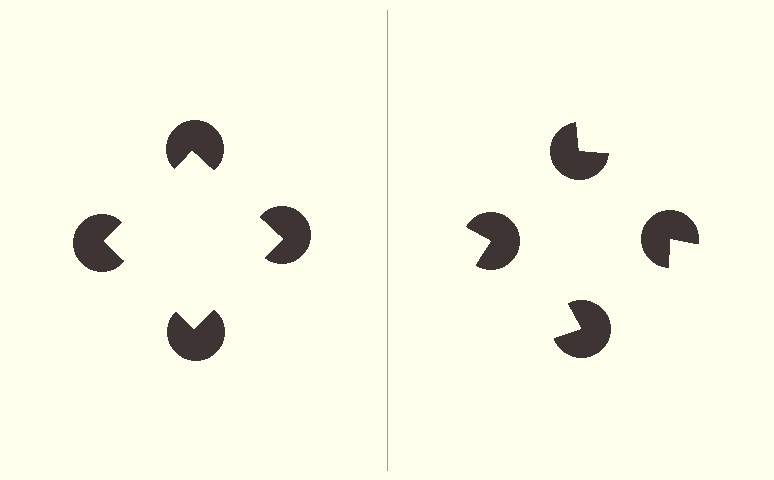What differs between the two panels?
The pac-man discs are positioned identically on both sides; only the wedge orientations differ. On the left they align to a square; on the right they are misaligned.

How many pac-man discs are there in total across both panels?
8 — 4 on each side.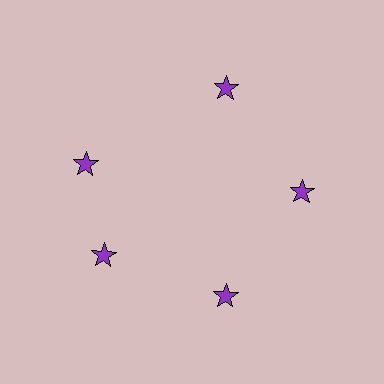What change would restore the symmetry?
The symmetry would be restored by rotating it back into even spacing with its neighbors so that all 5 stars sit at equal angles and equal distance from the center.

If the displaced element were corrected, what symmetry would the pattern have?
It would have 5-fold rotational symmetry — the pattern would map onto itself every 72 degrees.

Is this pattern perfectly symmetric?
No. The 5 purple stars are arranged in a ring, but one element near the 10 o'clock position is rotated out of alignment along the ring, breaking the 5-fold rotational symmetry.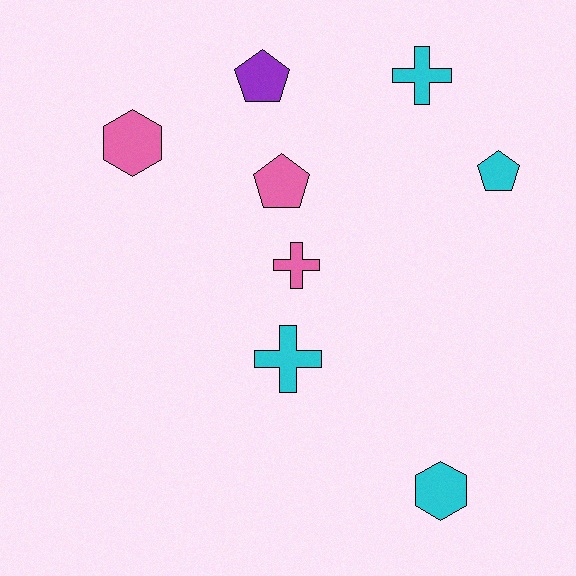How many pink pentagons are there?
There is 1 pink pentagon.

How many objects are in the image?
There are 8 objects.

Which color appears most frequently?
Cyan, with 4 objects.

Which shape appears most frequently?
Cross, with 3 objects.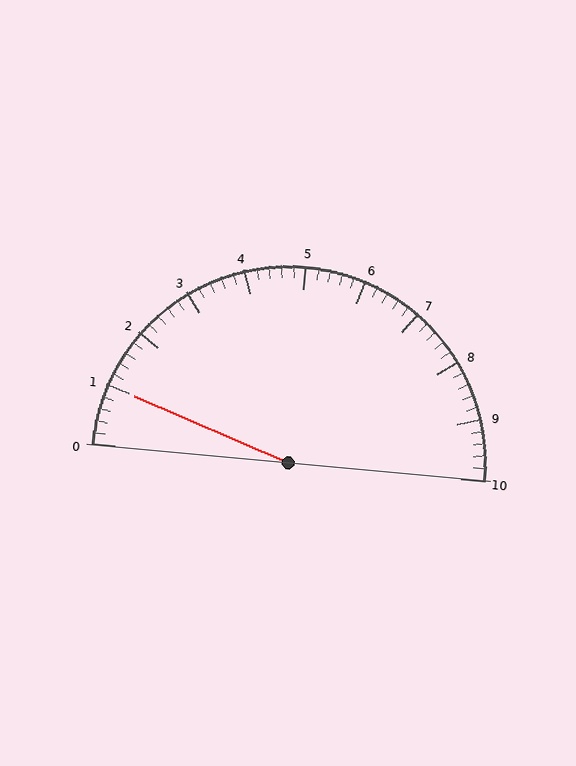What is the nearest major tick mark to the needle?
The nearest major tick mark is 1.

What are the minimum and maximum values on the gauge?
The gauge ranges from 0 to 10.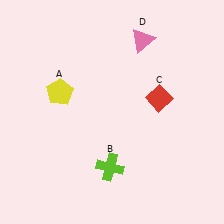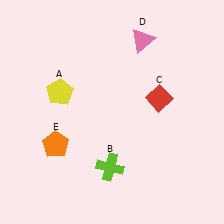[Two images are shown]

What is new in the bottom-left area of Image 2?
An orange pentagon (E) was added in the bottom-left area of Image 2.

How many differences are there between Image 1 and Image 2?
There is 1 difference between the two images.